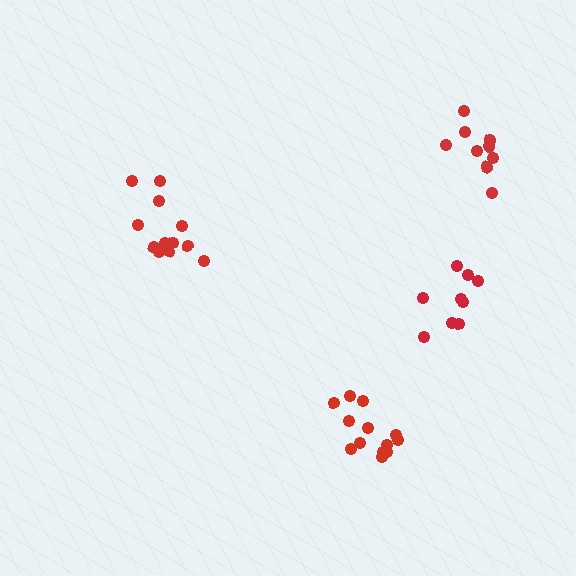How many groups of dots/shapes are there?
There are 4 groups.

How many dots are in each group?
Group 1: 13 dots, Group 2: 9 dots, Group 3: 12 dots, Group 4: 9 dots (43 total).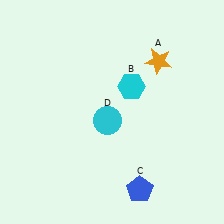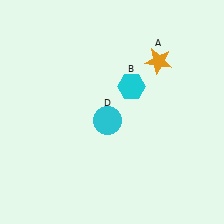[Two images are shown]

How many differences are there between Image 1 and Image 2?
There is 1 difference between the two images.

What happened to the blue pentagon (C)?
The blue pentagon (C) was removed in Image 2. It was in the bottom-right area of Image 1.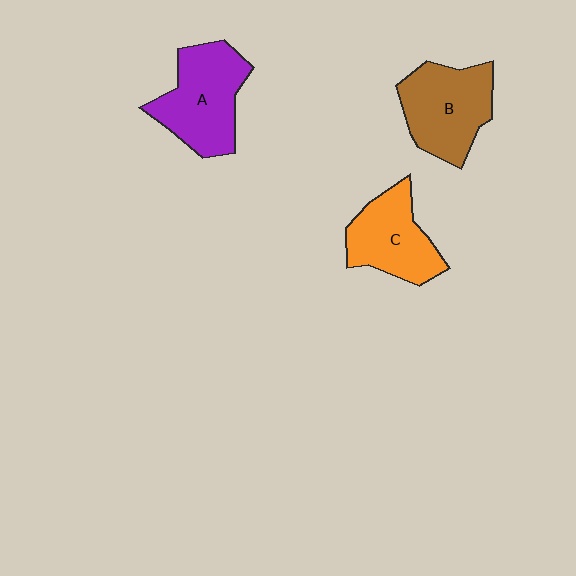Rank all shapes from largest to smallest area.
From largest to smallest: A (purple), B (brown), C (orange).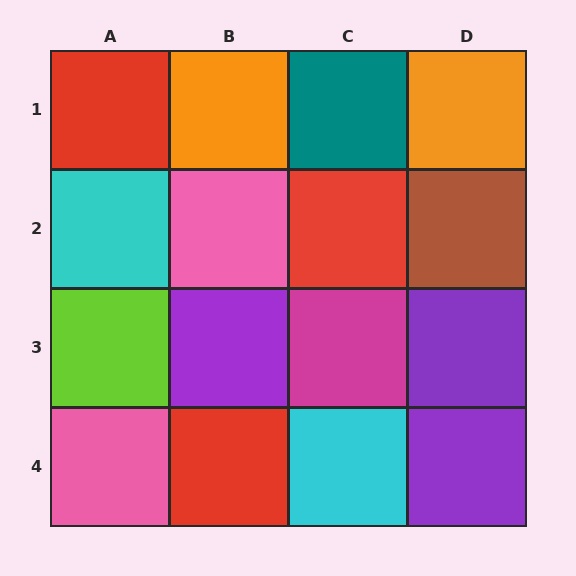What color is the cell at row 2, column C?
Red.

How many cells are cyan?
2 cells are cyan.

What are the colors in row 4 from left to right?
Pink, red, cyan, purple.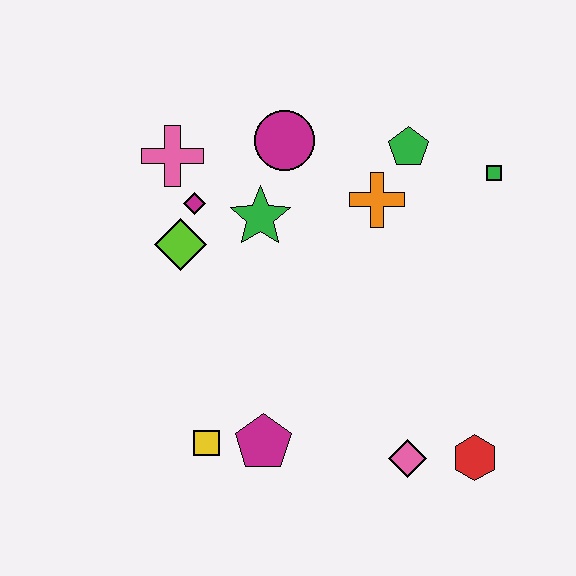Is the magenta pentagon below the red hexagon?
No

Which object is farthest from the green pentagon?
The yellow square is farthest from the green pentagon.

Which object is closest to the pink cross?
The magenta diamond is closest to the pink cross.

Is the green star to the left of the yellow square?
No